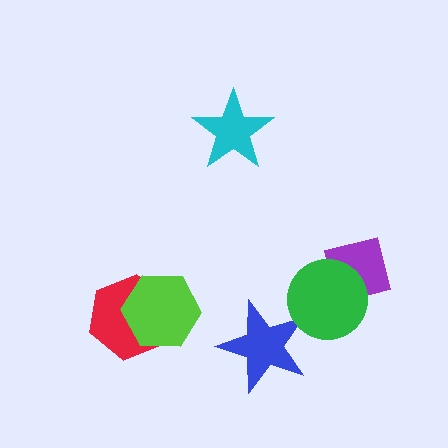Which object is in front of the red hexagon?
The lime hexagon is in front of the red hexagon.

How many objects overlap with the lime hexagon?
1 object overlaps with the lime hexagon.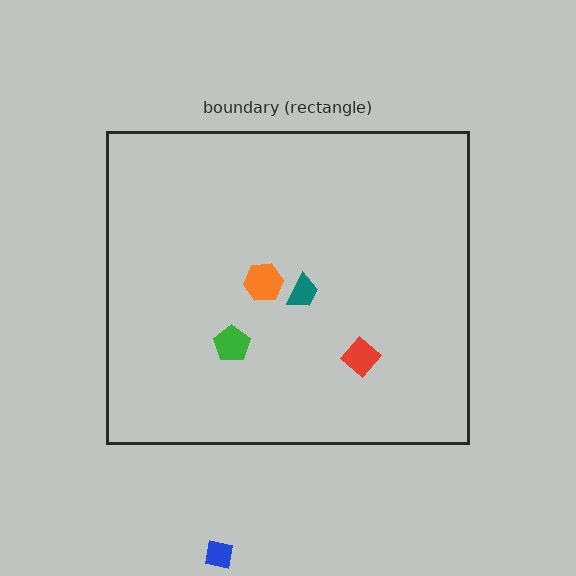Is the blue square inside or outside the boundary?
Outside.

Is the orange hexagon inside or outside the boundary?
Inside.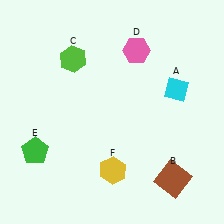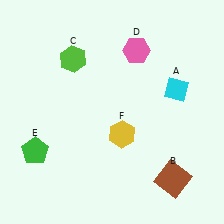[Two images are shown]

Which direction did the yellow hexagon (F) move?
The yellow hexagon (F) moved up.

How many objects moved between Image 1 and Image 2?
1 object moved between the two images.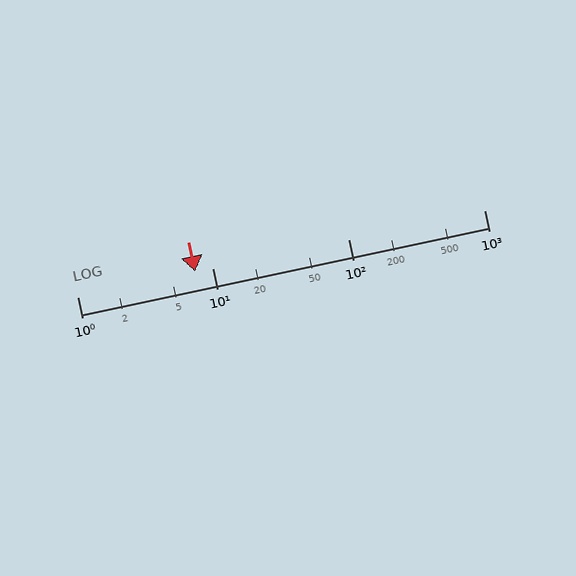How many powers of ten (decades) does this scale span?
The scale spans 3 decades, from 1 to 1000.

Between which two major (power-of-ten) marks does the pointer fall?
The pointer is between 1 and 10.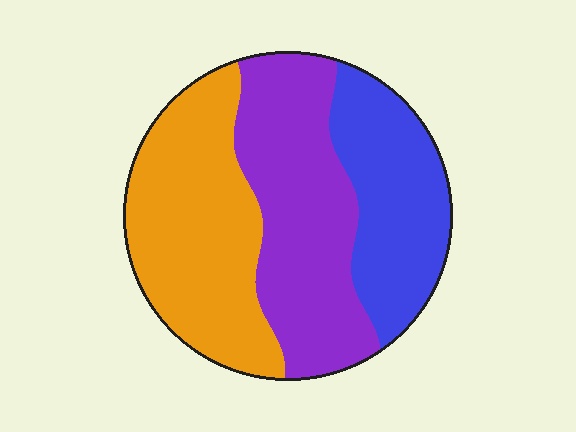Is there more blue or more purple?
Purple.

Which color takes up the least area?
Blue, at roughly 25%.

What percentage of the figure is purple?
Purple takes up between a quarter and a half of the figure.